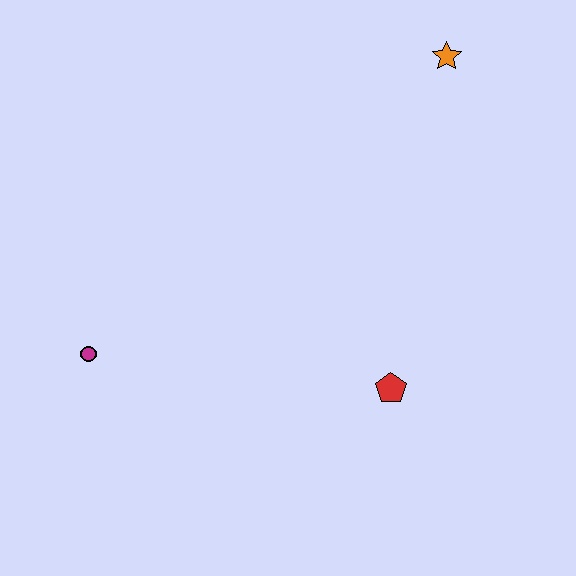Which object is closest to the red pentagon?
The magenta circle is closest to the red pentagon.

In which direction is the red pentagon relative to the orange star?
The red pentagon is below the orange star.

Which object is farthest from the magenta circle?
The orange star is farthest from the magenta circle.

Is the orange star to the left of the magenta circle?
No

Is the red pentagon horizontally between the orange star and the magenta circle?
Yes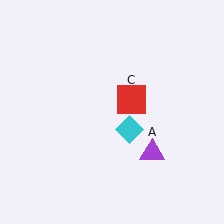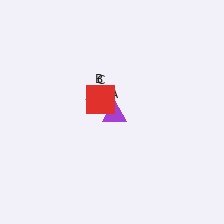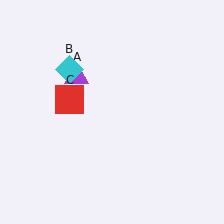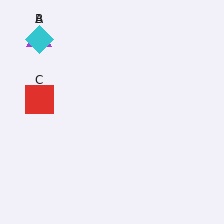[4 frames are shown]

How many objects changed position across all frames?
3 objects changed position: purple triangle (object A), cyan diamond (object B), red square (object C).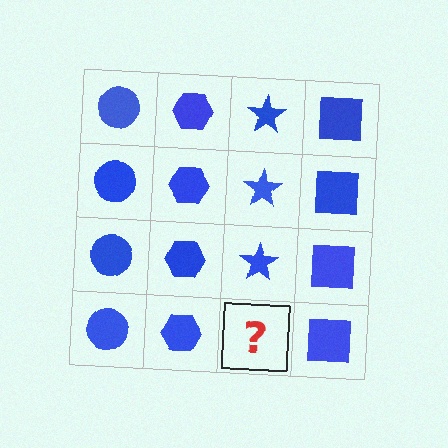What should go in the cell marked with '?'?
The missing cell should contain a blue star.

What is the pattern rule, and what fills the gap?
The rule is that each column has a consistent shape. The gap should be filled with a blue star.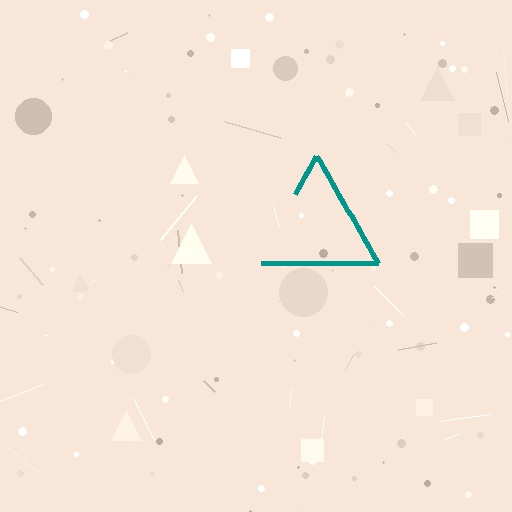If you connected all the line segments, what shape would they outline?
They would outline a triangle.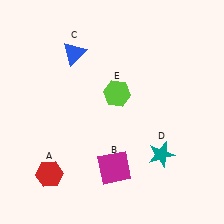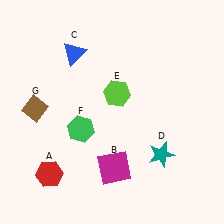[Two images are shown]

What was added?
A green hexagon (F), a brown diamond (G) were added in Image 2.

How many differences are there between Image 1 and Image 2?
There are 2 differences between the two images.